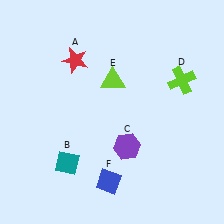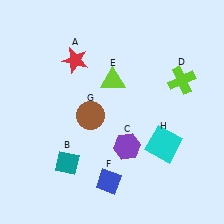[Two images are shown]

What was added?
A brown circle (G), a cyan square (H) were added in Image 2.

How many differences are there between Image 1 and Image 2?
There are 2 differences between the two images.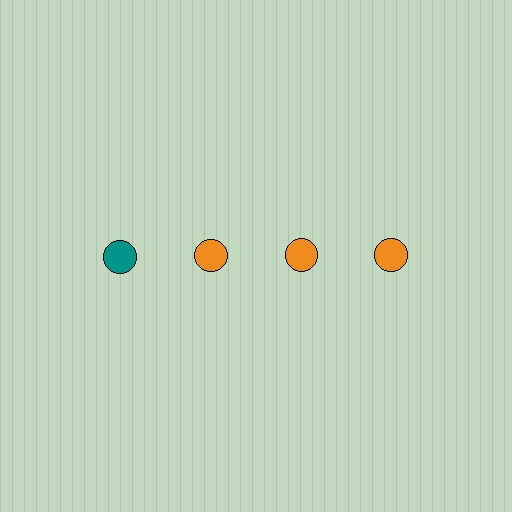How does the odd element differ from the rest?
It has a different color: teal instead of orange.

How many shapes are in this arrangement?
There are 4 shapes arranged in a grid pattern.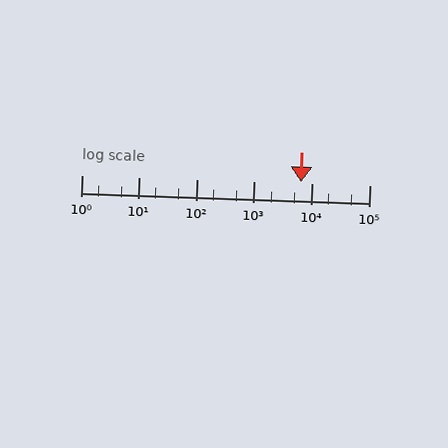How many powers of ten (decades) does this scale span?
The scale spans 5 decades, from 1 to 100000.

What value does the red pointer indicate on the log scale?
The pointer indicates approximately 6400.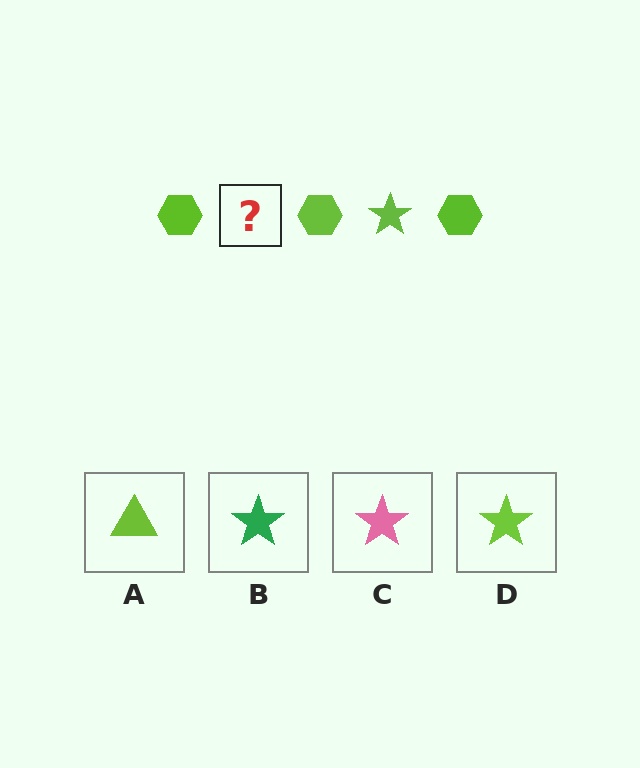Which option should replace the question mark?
Option D.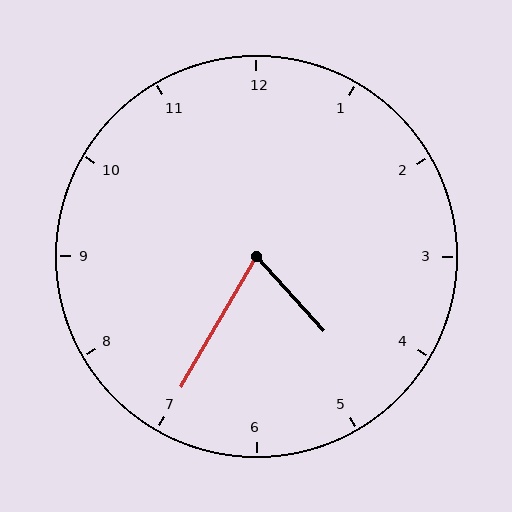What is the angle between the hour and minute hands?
Approximately 72 degrees.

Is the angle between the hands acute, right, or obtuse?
It is acute.